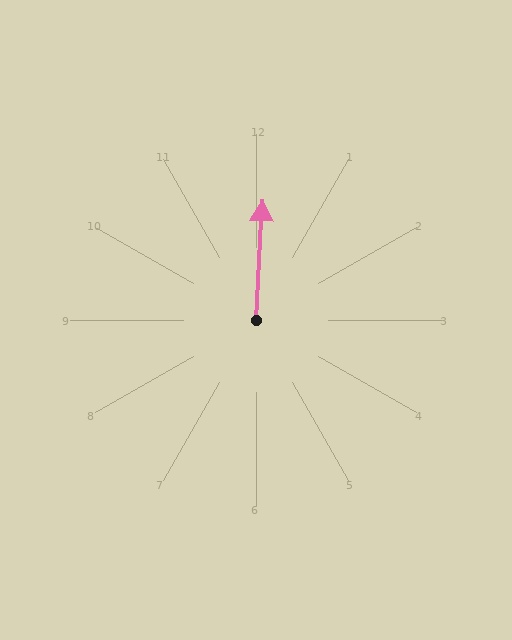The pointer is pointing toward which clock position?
Roughly 12 o'clock.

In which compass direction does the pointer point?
North.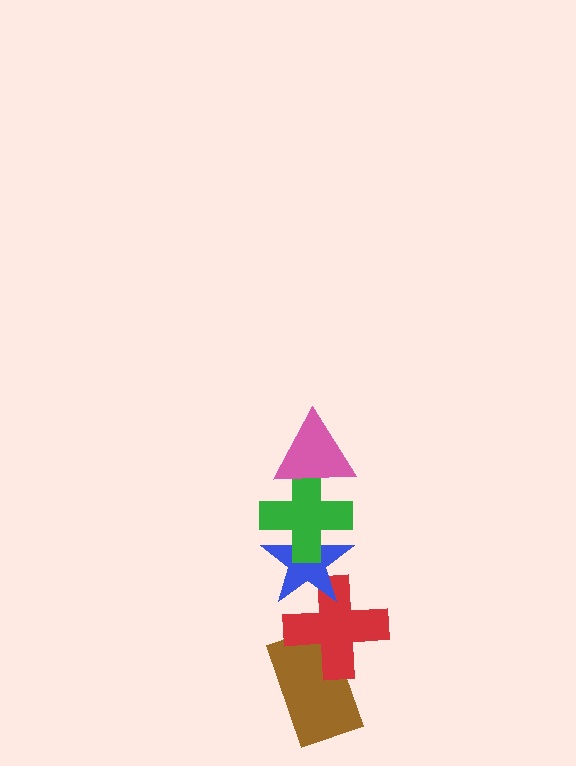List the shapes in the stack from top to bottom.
From top to bottom: the pink triangle, the green cross, the blue star, the red cross, the brown rectangle.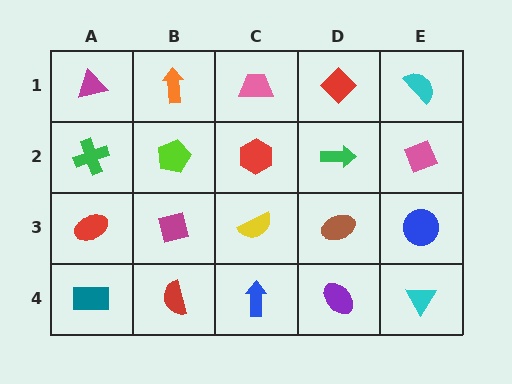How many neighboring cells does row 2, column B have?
4.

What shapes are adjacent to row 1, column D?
A green arrow (row 2, column D), a pink trapezoid (row 1, column C), a cyan semicircle (row 1, column E).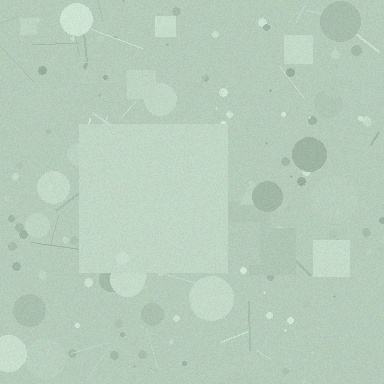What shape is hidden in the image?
A square is hidden in the image.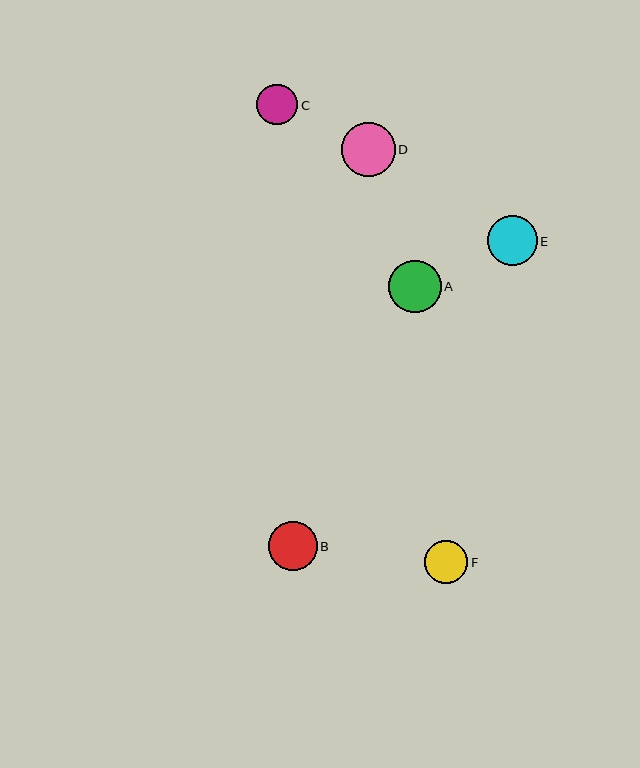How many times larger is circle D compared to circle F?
Circle D is approximately 1.3 times the size of circle F.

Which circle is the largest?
Circle D is the largest with a size of approximately 54 pixels.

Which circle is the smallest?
Circle C is the smallest with a size of approximately 41 pixels.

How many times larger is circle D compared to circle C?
Circle D is approximately 1.3 times the size of circle C.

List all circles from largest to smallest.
From largest to smallest: D, A, E, B, F, C.